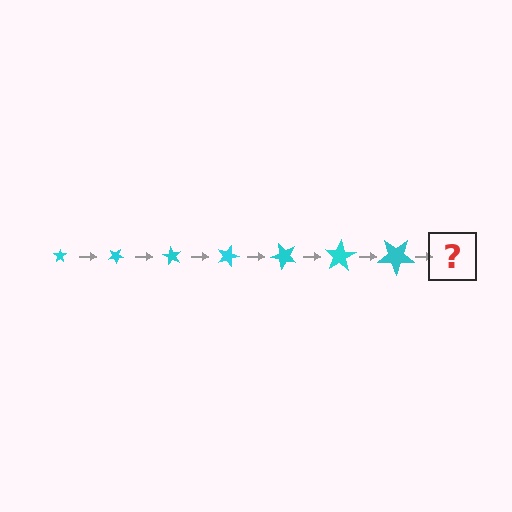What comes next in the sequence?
The next element should be a star, larger than the previous one and rotated 210 degrees from the start.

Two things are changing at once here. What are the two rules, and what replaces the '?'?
The two rules are that the star grows larger each step and it rotates 30 degrees each step. The '?' should be a star, larger than the previous one and rotated 210 degrees from the start.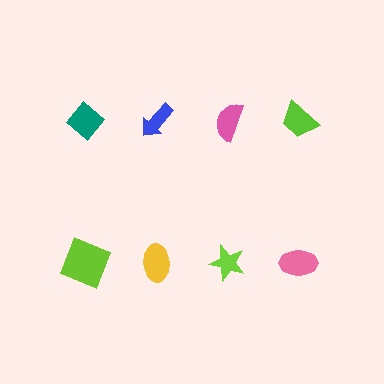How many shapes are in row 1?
4 shapes.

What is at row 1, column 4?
A lime trapezoid.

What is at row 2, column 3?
A lime star.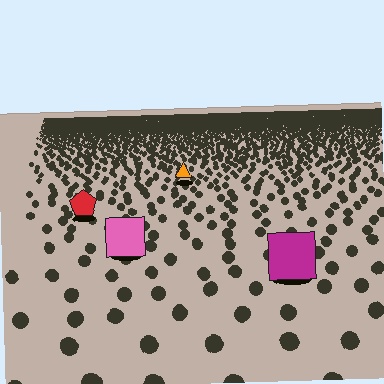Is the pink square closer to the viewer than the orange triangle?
Yes. The pink square is closer — you can tell from the texture gradient: the ground texture is coarser near it.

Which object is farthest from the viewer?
The orange triangle is farthest from the viewer. It appears smaller and the ground texture around it is denser.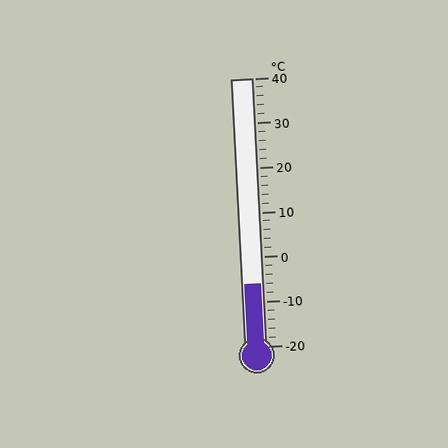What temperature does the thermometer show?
The thermometer shows approximately -6°C.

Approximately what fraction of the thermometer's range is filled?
The thermometer is filled to approximately 25% of its range.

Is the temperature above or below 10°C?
The temperature is below 10°C.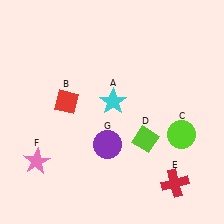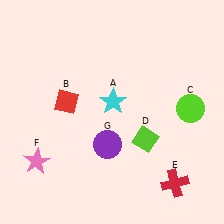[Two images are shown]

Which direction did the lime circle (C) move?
The lime circle (C) moved up.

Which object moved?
The lime circle (C) moved up.